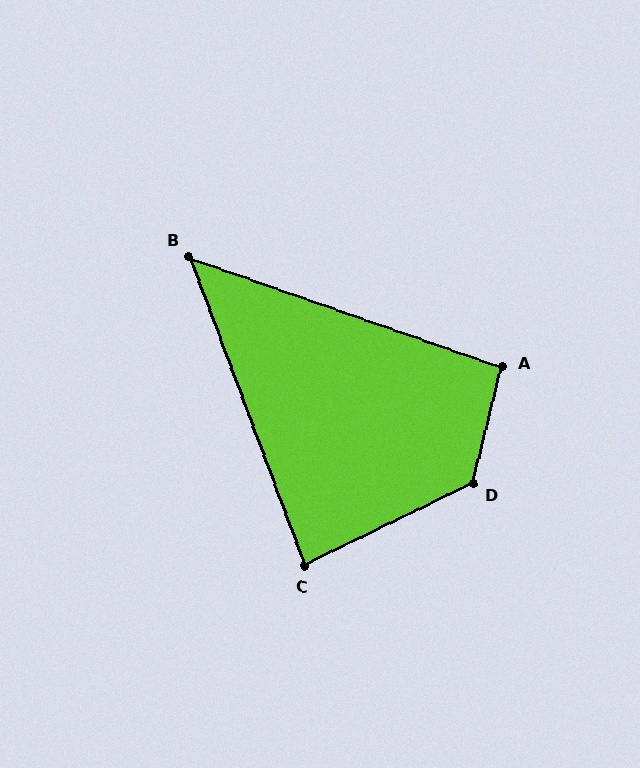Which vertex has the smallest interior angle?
B, at approximately 50 degrees.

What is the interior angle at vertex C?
Approximately 84 degrees (acute).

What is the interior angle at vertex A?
Approximately 96 degrees (obtuse).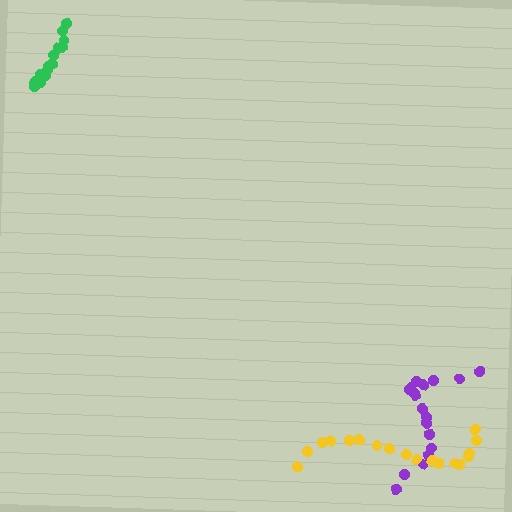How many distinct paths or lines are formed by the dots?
There are 3 distinct paths.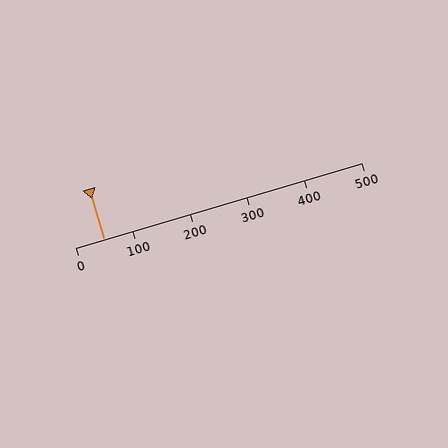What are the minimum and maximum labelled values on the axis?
The axis runs from 0 to 500.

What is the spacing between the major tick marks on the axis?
The major ticks are spaced 100 apart.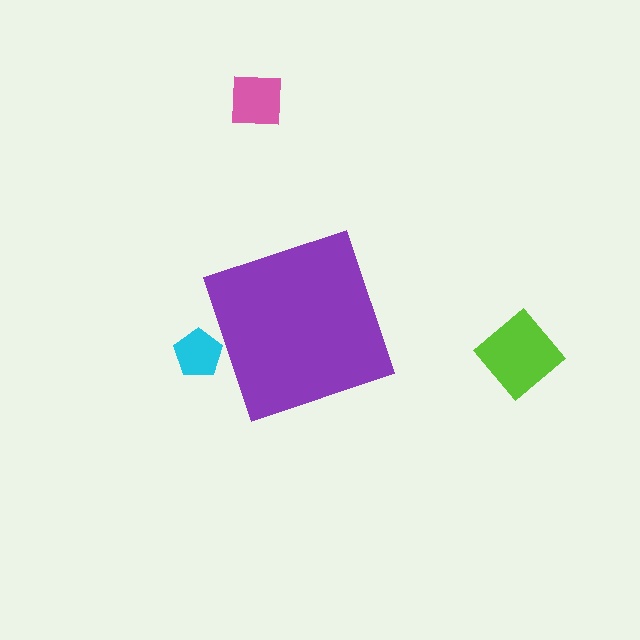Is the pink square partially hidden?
No, the pink square is fully visible.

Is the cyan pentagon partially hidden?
Yes, the cyan pentagon is partially hidden behind the purple diamond.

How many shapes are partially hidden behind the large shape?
1 shape is partially hidden.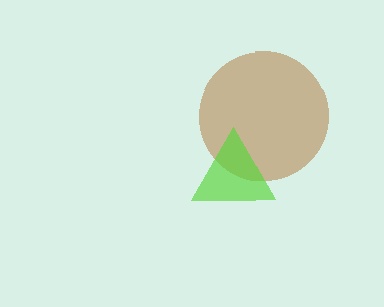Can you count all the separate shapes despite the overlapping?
Yes, there are 2 separate shapes.